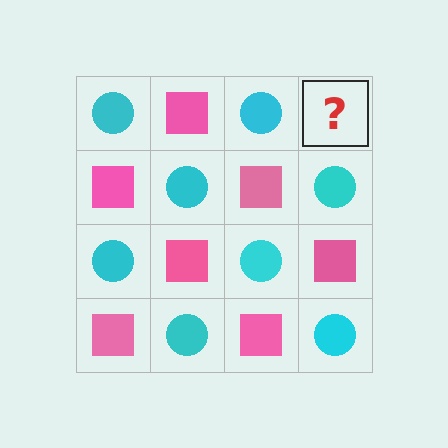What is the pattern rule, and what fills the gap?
The rule is that it alternates cyan circle and pink square in a checkerboard pattern. The gap should be filled with a pink square.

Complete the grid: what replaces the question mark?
The question mark should be replaced with a pink square.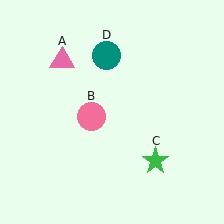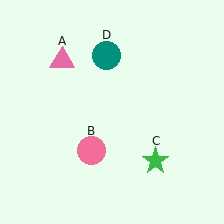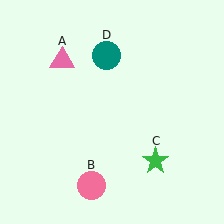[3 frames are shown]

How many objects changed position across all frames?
1 object changed position: pink circle (object B).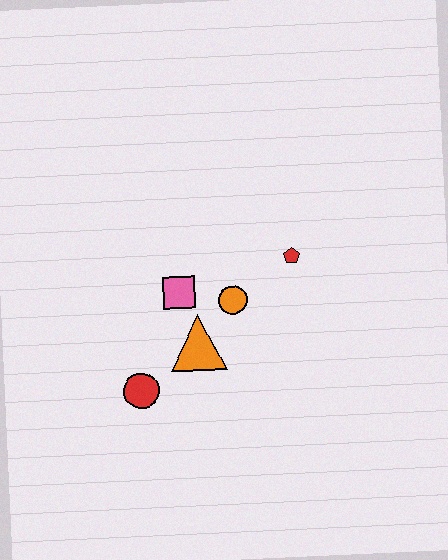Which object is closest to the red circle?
The orange triangle is closest to the red circle.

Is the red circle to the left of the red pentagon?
Yes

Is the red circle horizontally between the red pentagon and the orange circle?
No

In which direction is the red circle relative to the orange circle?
The red circle is to the left of the orange circle.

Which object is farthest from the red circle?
The red pentagon is farthest from the red circle.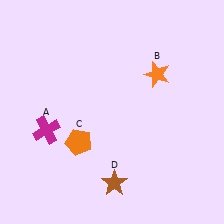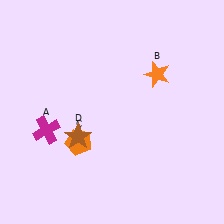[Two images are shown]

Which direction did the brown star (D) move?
The brown star (D) moved up.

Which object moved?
The brown star (D) moved up.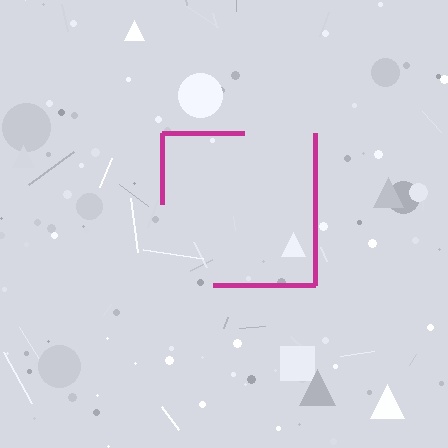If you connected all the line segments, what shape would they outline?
They would outline a square.